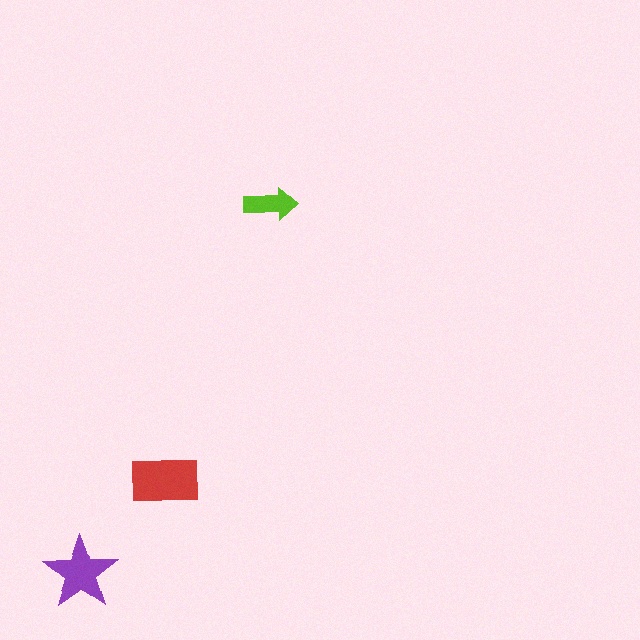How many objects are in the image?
There are 3 objects in the image.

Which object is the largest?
The red rectangle.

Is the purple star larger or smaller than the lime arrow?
Larger.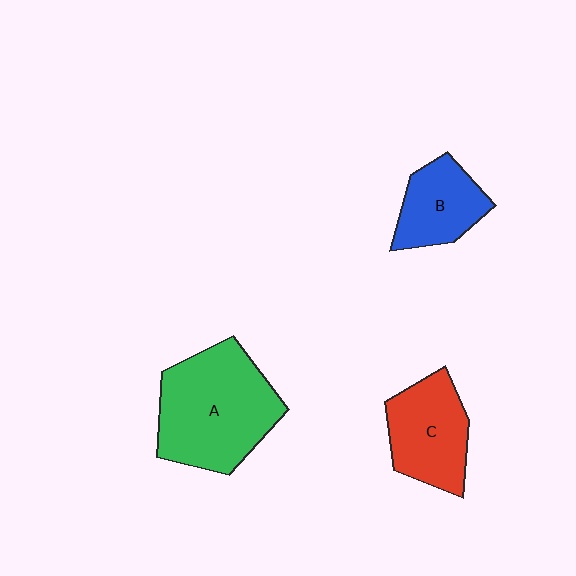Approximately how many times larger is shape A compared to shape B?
Approximately 2.0 times.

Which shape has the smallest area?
Shape B (blue).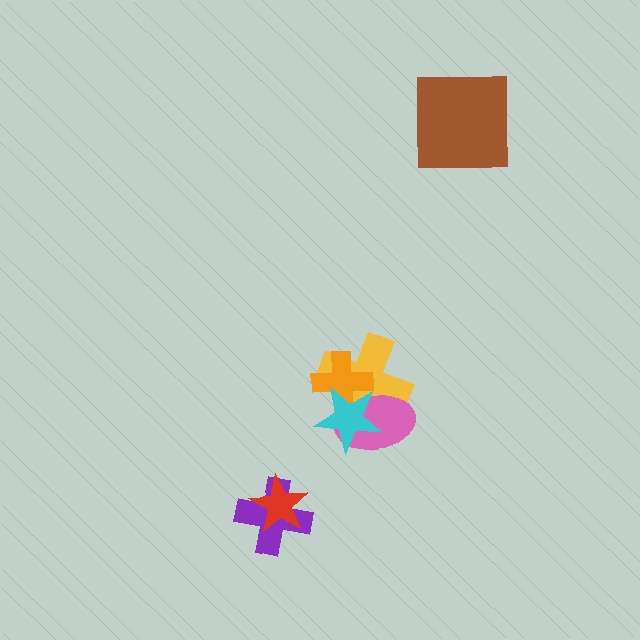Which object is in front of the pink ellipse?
The cyan star is in front of the pink ellipse.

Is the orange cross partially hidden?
Yes, it is partially covered by another shape.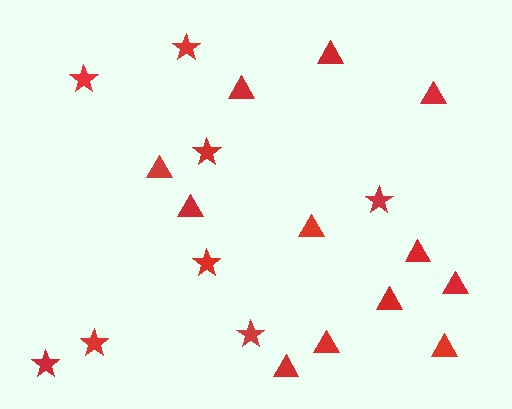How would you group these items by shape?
There are 2 groups: one group of stars (8) and one group of triangles (12).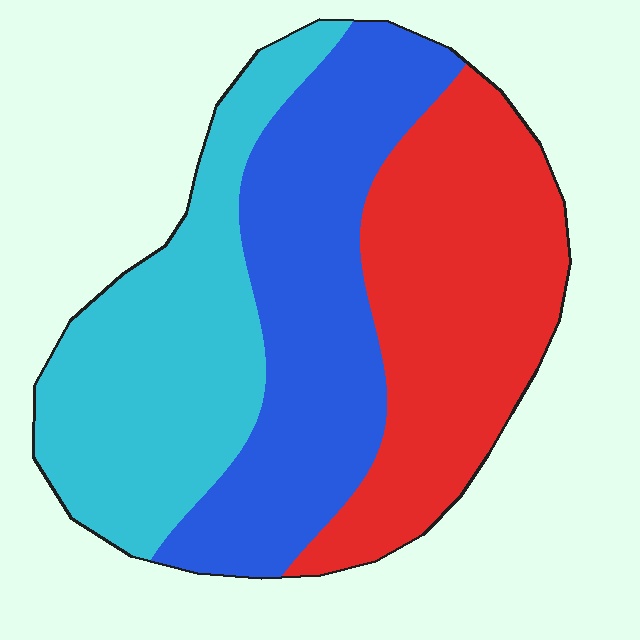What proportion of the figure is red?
Red takes up about one third (1/3) of the figure.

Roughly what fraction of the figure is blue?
Blue takes up between a quarter and a half of the figure.